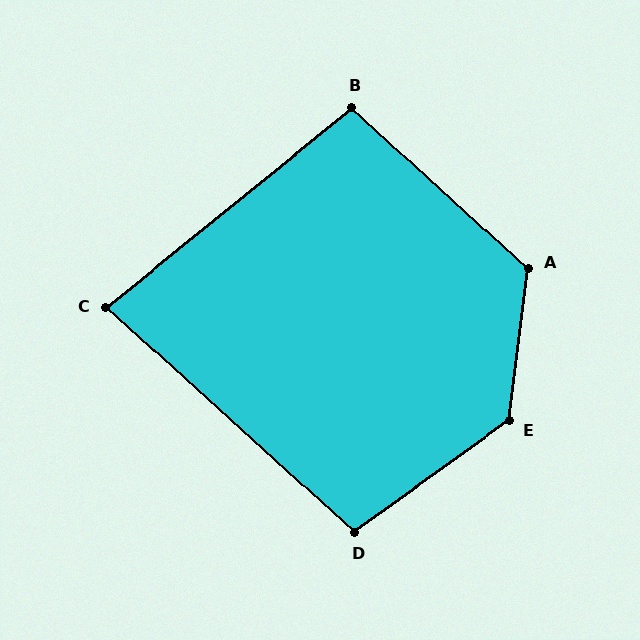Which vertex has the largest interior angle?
E, at approximately 133 degrees.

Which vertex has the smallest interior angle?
C, at approximately 81 degrees.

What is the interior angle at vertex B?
Approximately 99 degrees (obtuse).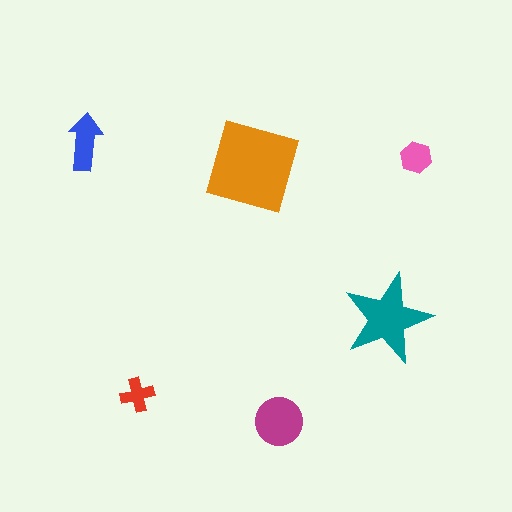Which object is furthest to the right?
The pink hexagon is rightmost.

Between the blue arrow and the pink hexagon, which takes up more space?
The blue arrow.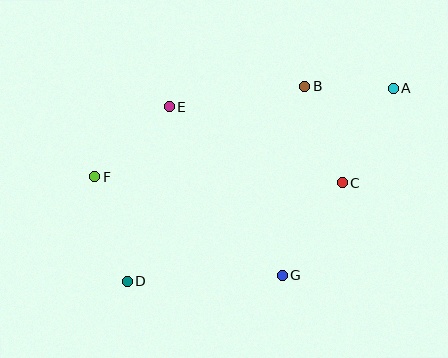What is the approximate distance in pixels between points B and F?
The distance between B and F is approximately 229 pixels.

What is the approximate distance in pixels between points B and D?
The distance between B and D is approximately 264 pixels.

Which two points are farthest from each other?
Points A and D are farthest from each other.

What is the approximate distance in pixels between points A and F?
The distance between A and F is approximately 311 pixels.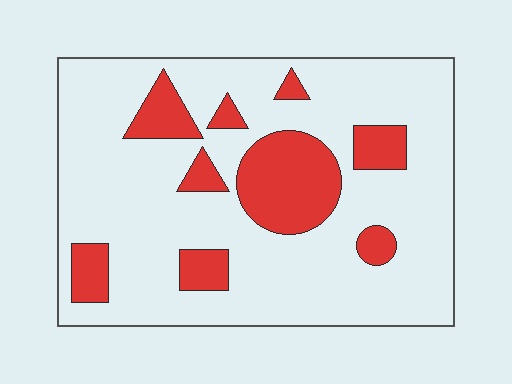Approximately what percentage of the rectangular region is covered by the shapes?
Approximately 20%.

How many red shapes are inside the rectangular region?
9.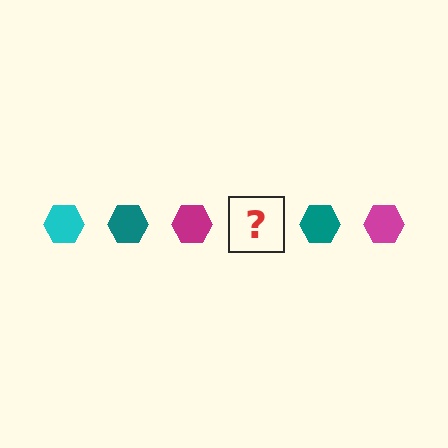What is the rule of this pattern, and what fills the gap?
The rule is that the pattern cycles through cyan, teal, magenta hexagons. The gap should be filled with a cyan hexagon.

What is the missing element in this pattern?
The missing element is a cyan hexagon.